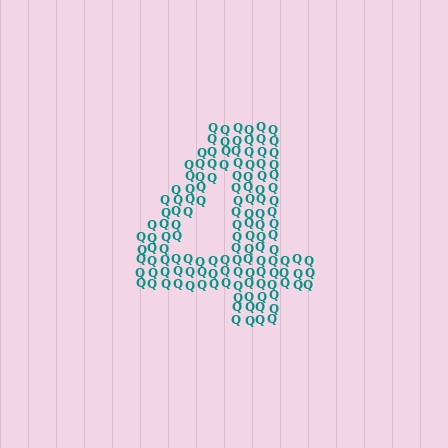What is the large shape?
The large shape is the digit 4.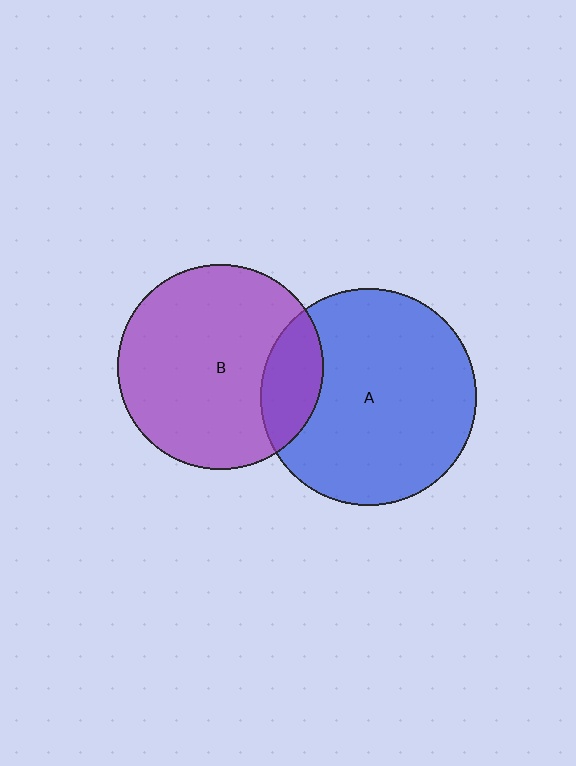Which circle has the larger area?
Circle A (blue).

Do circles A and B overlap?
Yes.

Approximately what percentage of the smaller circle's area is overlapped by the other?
Approximately 20%.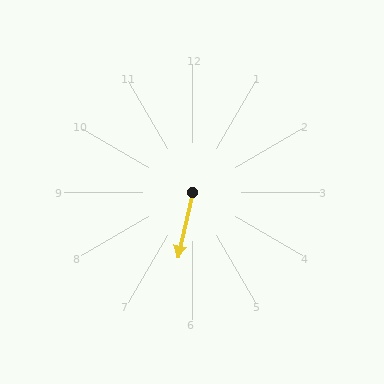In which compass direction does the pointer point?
South.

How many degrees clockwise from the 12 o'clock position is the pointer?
Approximately 192 degrees.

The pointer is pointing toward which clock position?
Roughly 6 o'clock.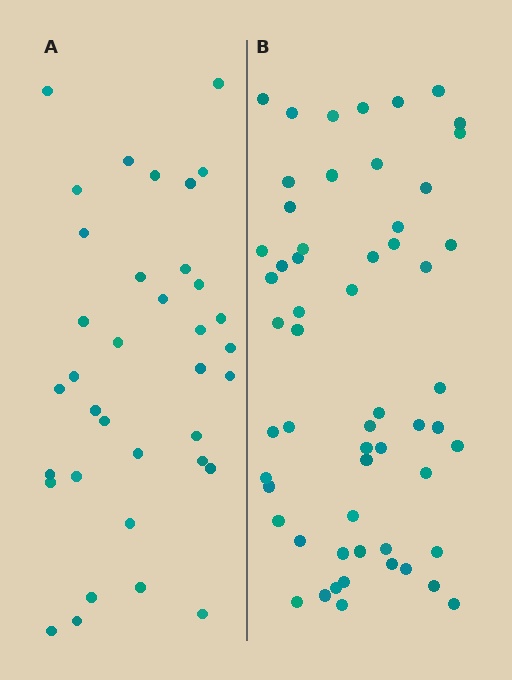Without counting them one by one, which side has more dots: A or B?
Region B (the right region) has more dots.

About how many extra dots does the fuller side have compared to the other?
Region B has approximately 20 more dots than region A.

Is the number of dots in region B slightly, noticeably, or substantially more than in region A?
Region B has substantially more. The ratio is roughly 1.6 to 1.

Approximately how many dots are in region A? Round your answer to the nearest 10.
About 40 dots. (The exact count is 36, which rounds to 40.)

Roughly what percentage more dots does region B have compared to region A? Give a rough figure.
About 60% more.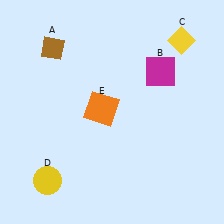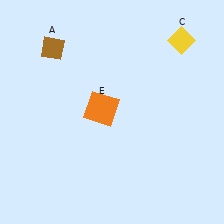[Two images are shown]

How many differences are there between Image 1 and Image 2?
There are 2 differences between the two images.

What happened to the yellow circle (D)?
The yellow circle (D) was removed in Image 2. It was in the bottom-left area of Image 1.